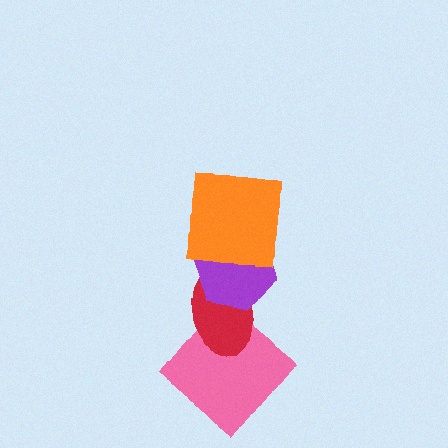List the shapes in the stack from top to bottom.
From top to bottom: the orange square, the purple hexagon, the red ellipse, the pink diamond.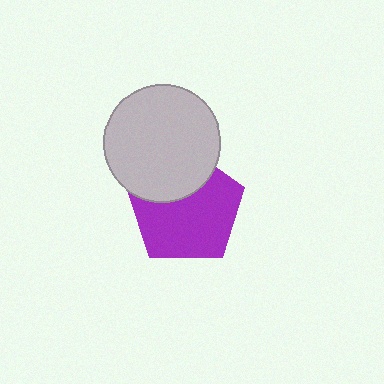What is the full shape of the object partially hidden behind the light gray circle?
The partially hidden object is a purple pentagon.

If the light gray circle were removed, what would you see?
You would see the complete purple pentagon.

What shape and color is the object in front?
The object in front is a light gray circle.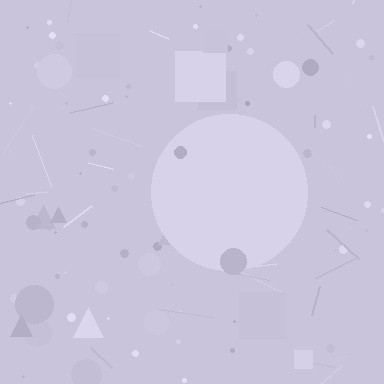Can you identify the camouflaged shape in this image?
The camouflaged shape is a circle.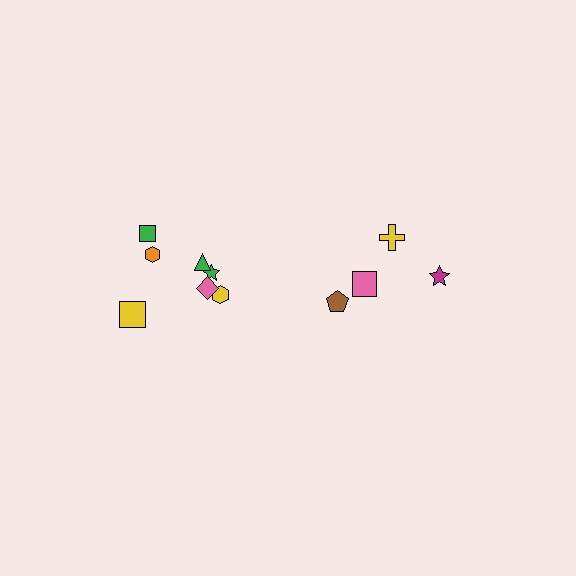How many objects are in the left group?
There are 7 objects.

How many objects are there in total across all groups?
There are 11 objects.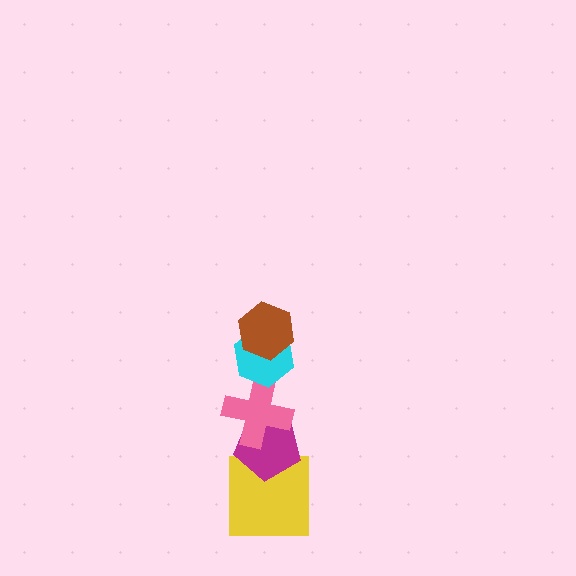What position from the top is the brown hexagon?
The brown hexagon is 1st from the top.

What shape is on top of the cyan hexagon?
The brown hexagon is on top of the cyan hexagon.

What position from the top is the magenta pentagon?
The magenta pentagon is 4th from the top.